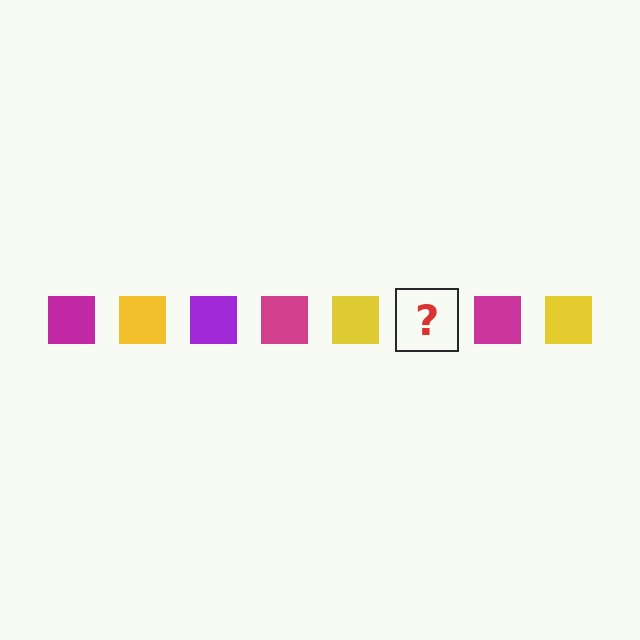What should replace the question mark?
The question mark should be replaced with a purple square.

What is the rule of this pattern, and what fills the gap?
The rule is that the pattern cycles through magenta, yellow, purple squares. The gap should be filled with a purple square.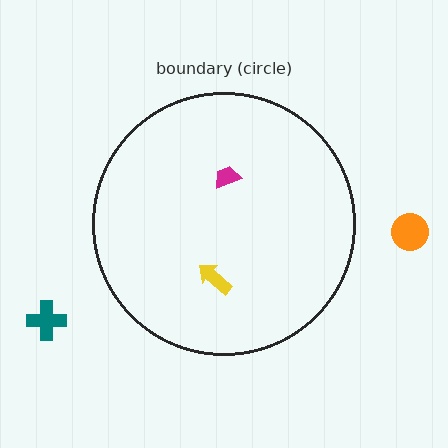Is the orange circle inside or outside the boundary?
Outside.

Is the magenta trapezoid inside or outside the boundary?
Inside.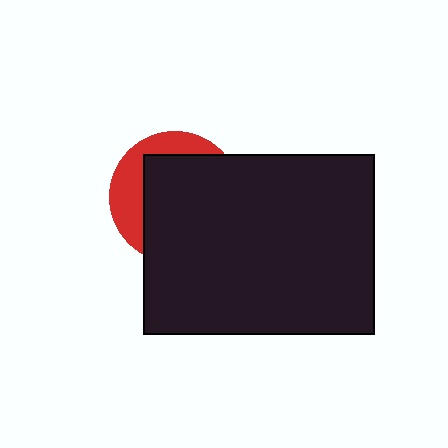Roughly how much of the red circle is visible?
A small part of it is visible (roughly 31%).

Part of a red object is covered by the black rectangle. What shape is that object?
It is a circle.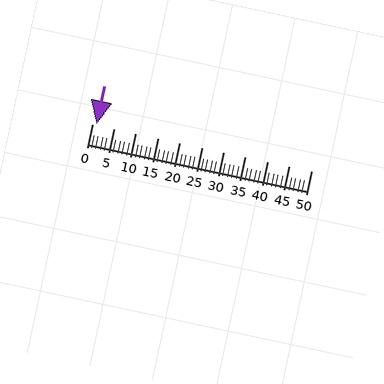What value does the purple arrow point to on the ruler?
The purple arrow points to approximately 1.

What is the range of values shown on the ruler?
The ruler shows values from 0 to 50.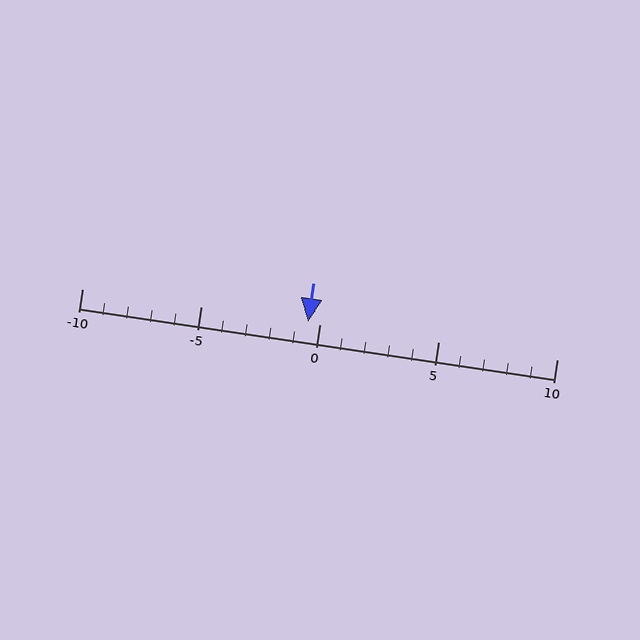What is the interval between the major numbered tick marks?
The major tick marks are spaced 5 units apart.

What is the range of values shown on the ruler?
The ruler shows values from -10 to 10.